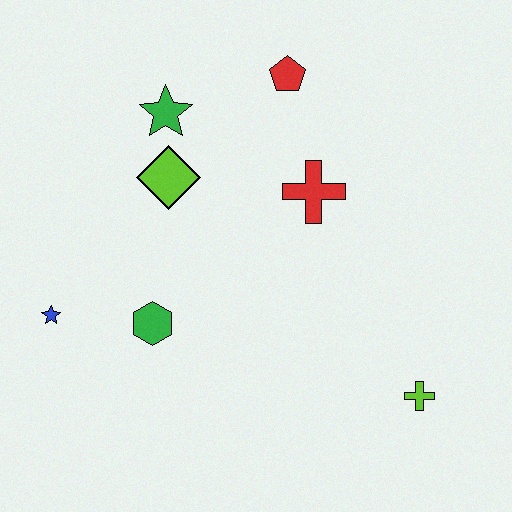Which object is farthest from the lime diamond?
The lime cross is farthest from the lime diamond.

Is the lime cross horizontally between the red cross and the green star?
No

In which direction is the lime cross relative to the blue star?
The lime cross is to the right of the blue star.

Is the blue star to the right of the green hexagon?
No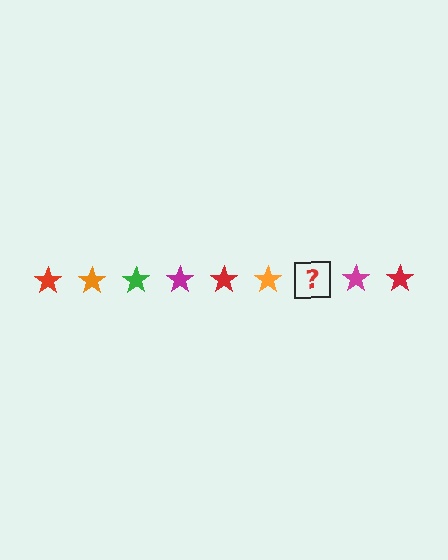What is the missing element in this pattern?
The missing element is a green star.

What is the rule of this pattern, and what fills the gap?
The rule is that the pattern cycles through red, orange, green, magenta stars. The gap should be filled with a green star.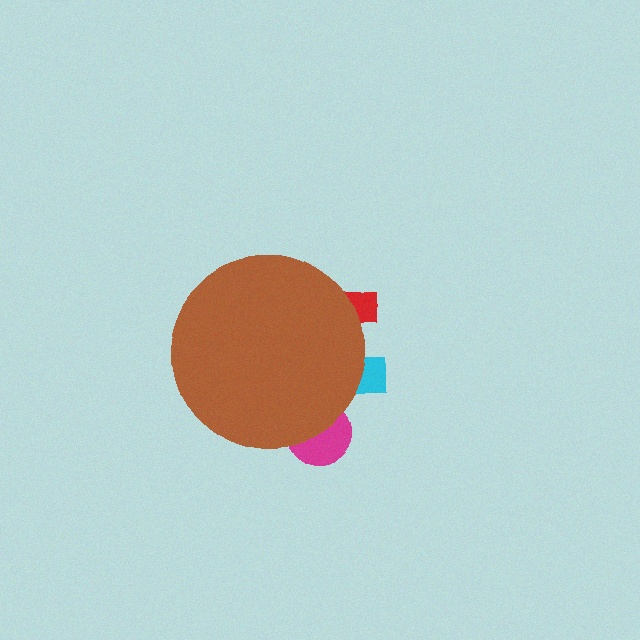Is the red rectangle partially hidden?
Yes, the red rectangle is partially hidden behind the brown circle.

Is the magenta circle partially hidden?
Yes, the magenta circle is partially hidden behind the brown circle.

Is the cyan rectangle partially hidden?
Yes, the cyan rectangle is partially hidden behind the brown circle.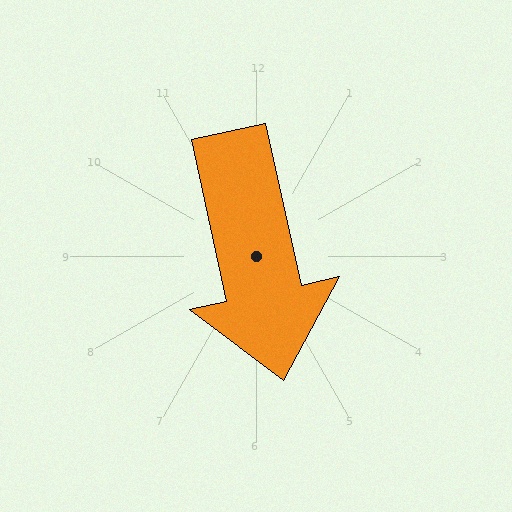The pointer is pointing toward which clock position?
Roughly 6 o'clock.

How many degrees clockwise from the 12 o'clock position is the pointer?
Approximately 168 degrees.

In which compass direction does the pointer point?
South.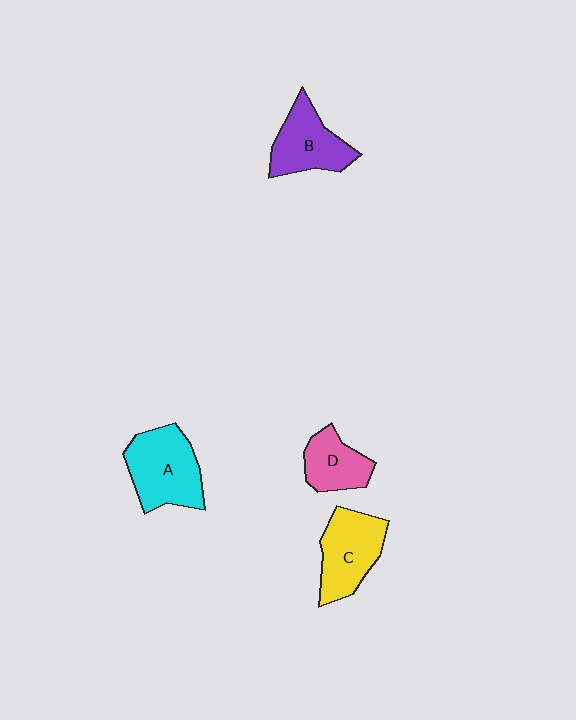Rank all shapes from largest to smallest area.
From largest to smallest: A (cyan), C (yellow), B (purple), D (pink).